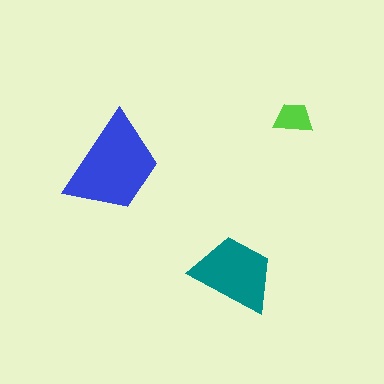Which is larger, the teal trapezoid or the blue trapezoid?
The blue one.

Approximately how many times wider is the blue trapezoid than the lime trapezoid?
About 2.5 times wider.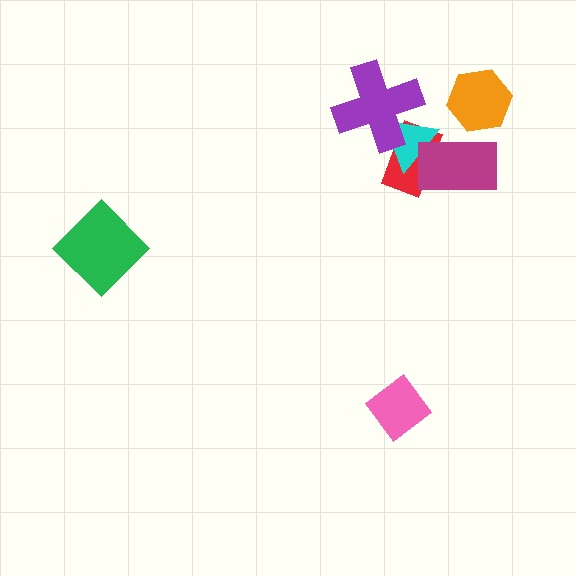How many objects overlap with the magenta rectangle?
2 objects overlap with the magenta rectangle.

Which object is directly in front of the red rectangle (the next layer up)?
The cyan triangle is directly in front of the red rectangle.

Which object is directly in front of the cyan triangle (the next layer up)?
The magenta rectangle is directly in front of the cyan triangle.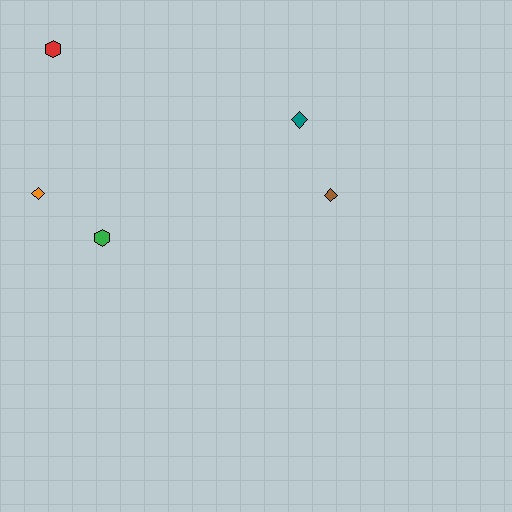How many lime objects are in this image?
There are no lime objects.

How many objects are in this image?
There are 5 objects.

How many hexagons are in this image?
There are 2 hexagons.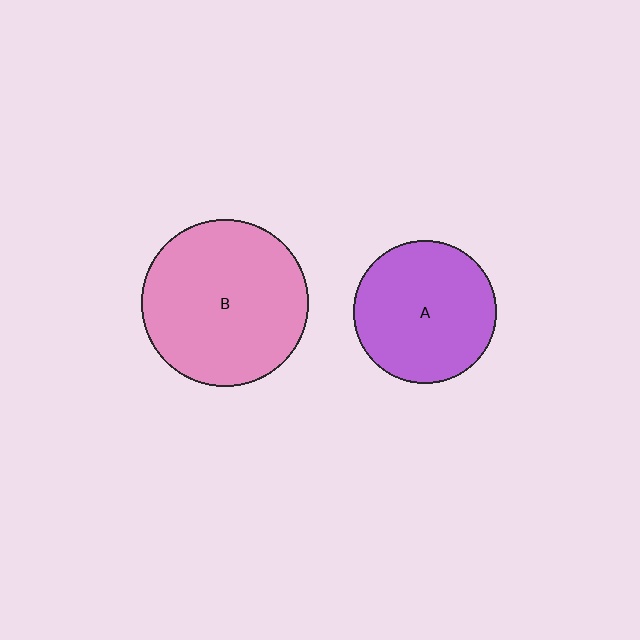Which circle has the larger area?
Circle B (pink).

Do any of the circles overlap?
No, none of the circles overlap.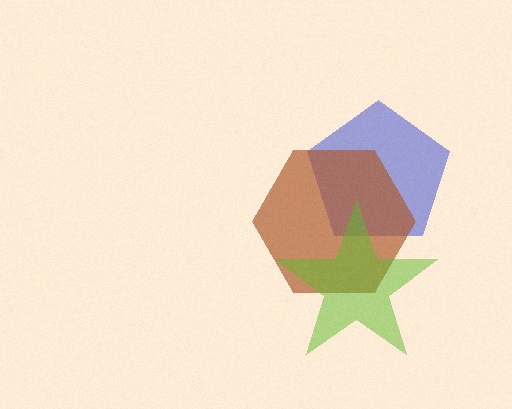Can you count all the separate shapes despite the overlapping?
Yes, there are 3 separate shapes.